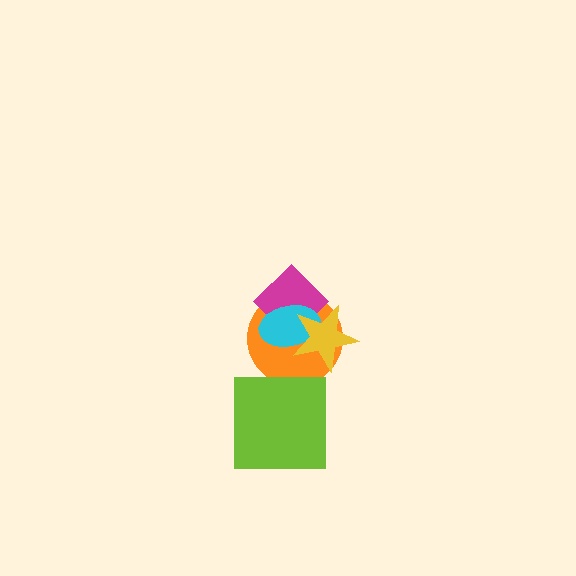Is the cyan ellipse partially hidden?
Yes, it is partially covered by another shape.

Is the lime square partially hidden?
No, no other shape covers it.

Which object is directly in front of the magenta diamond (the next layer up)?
The cyan ellipse is directly in front of the magenta diamond.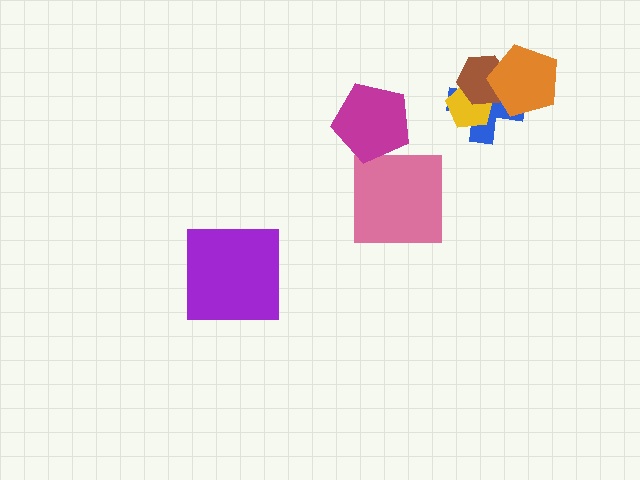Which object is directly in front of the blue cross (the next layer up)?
The yellow pentagon is directly in front of the blue cross.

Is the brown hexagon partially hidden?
Yes, it is partially covered by another shape.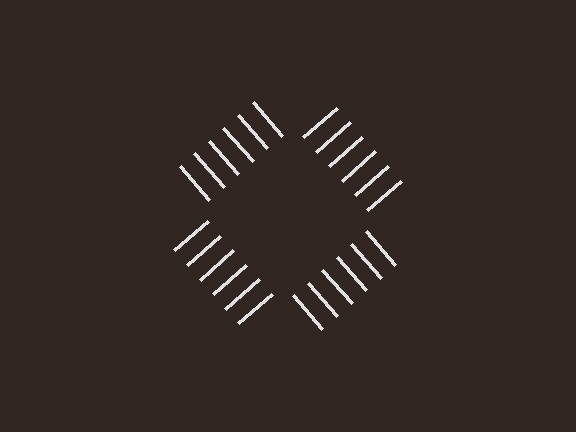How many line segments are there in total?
24 — 6 along each of the 4 edges.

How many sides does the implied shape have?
4 sides — the line-ends trace a square.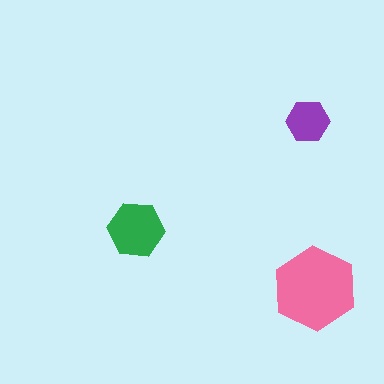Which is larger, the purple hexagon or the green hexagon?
The green one.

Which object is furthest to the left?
The green hexagon is leftmost.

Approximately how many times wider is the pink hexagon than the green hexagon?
About 1.5 times wider.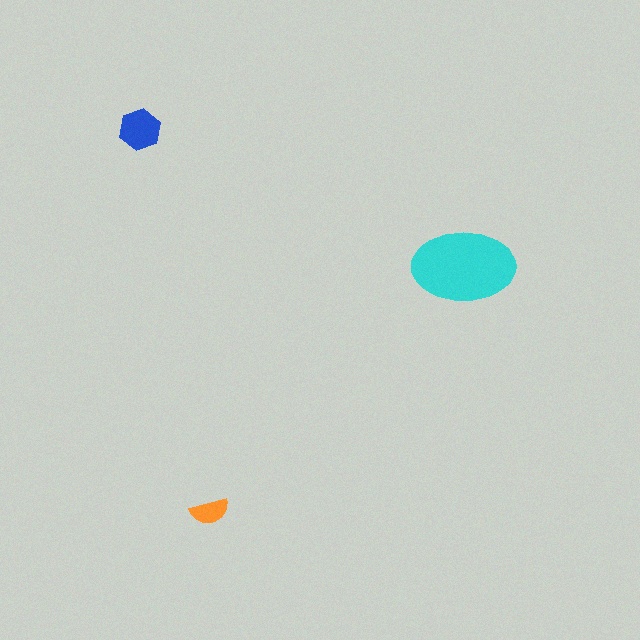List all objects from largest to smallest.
The cyan ellipse, the blue hexagon, the orange semicircle.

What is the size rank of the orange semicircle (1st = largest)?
3rd.